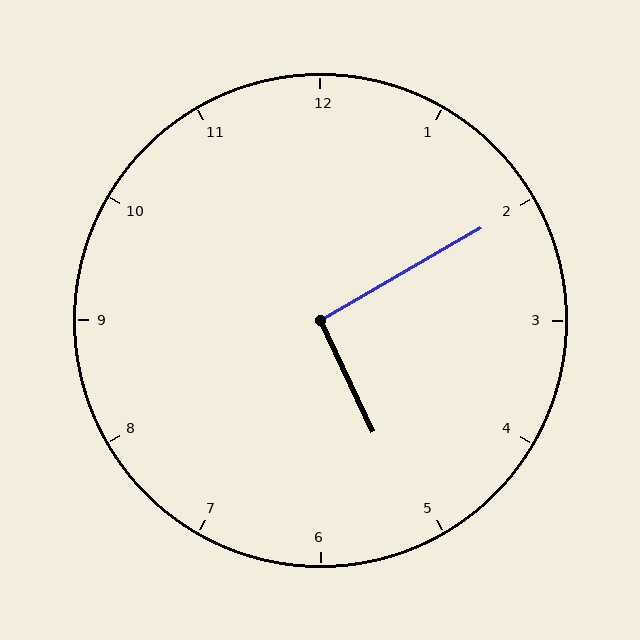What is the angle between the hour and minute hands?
Approximately 95 degrees.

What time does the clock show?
5:10.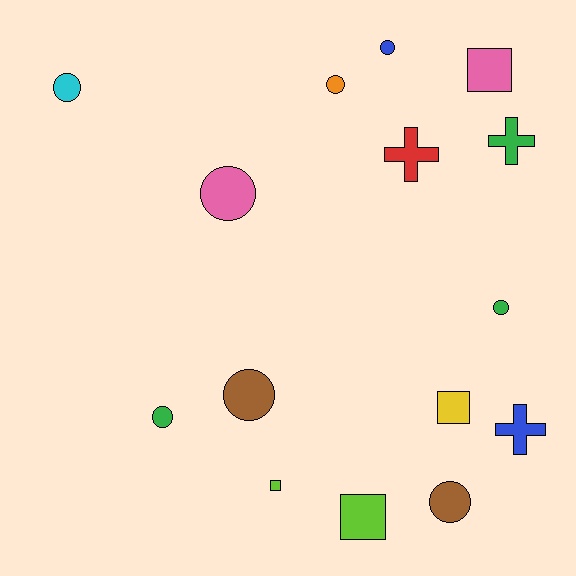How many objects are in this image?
There are 15 objects.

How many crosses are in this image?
There are 3 crosses.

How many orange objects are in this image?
There is 1 orange object.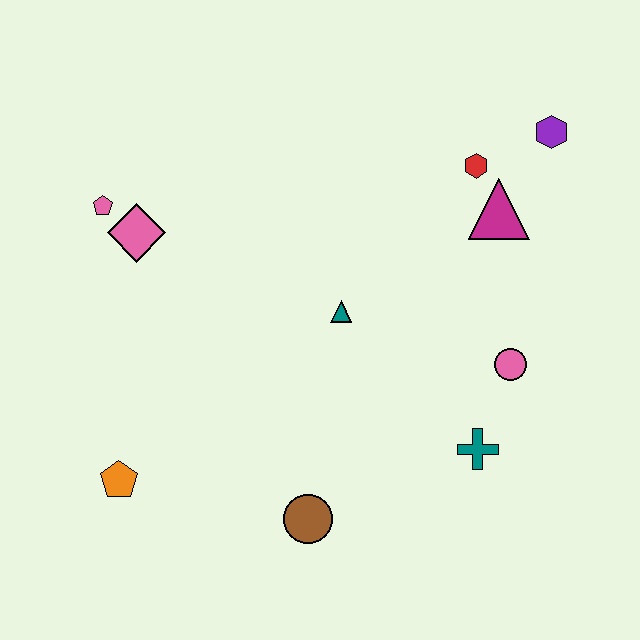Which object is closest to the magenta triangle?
The red hexagon is closest to the magenta triangle.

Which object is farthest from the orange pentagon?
The purple hexagon is farthest from the orange pentagon.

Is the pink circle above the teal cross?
Yes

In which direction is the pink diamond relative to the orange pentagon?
The pink diamond is above the orange pentagon.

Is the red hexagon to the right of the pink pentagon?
Yes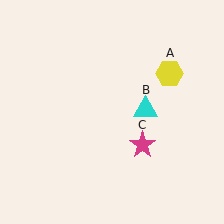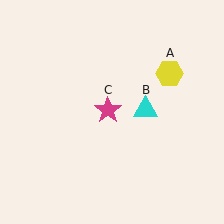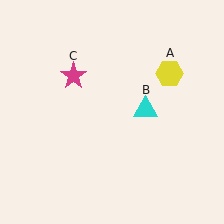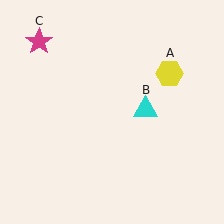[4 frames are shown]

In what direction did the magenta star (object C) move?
The magenta star (object C) moved up and to the left.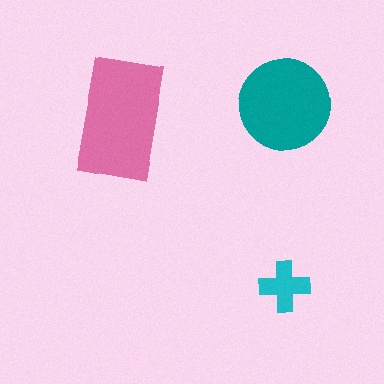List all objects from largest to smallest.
The pink rectangle, the teal circle, the cyan cross.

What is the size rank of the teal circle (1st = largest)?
2nd.